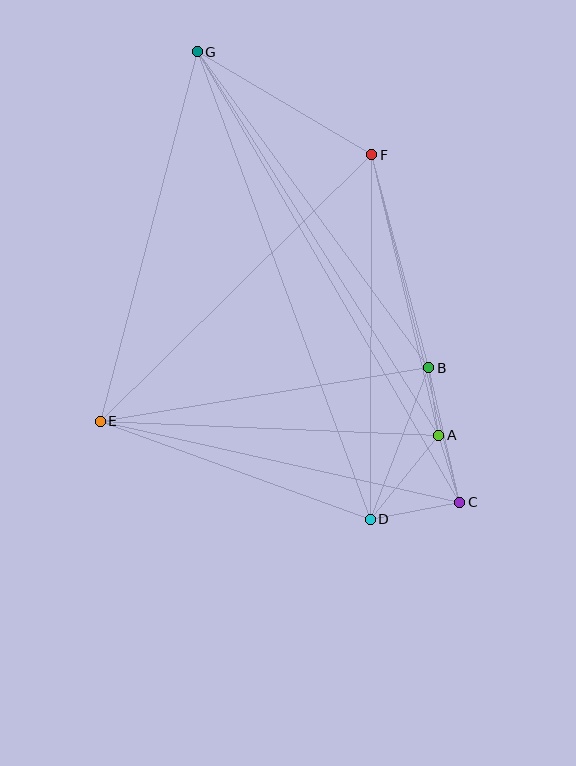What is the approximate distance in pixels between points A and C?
The distance between A and C is approximately 70 pixels.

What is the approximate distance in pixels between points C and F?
The distance between C and F is approximately 359 pixels.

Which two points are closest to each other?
Points A and B are closest to each other.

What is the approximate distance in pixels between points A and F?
The distance between A and F is approximately 288 pixels.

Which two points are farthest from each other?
Points C and G are farthest from each other.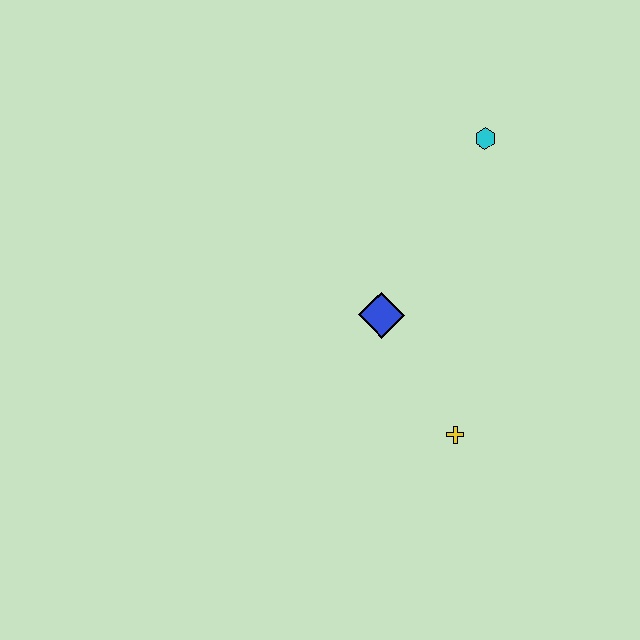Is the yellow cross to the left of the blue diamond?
No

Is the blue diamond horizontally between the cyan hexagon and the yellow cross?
No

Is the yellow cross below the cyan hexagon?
Yes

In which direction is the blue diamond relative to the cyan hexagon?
The blue diamond is below the cyan hexagon.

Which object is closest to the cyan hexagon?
The blue diamond is closest to the cyan hexagon.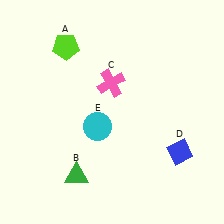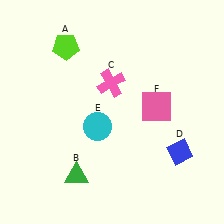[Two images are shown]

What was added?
A pink square (F) was added in Image 2.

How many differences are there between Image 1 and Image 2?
There is 1 difference between the two images.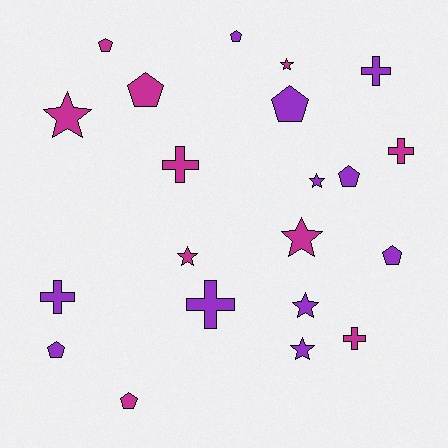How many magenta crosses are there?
There are 3 magenta crosses.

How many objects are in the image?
There are 21 objects.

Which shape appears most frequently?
Pentagon, with 8 objects.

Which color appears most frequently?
Purple, with 11 objects.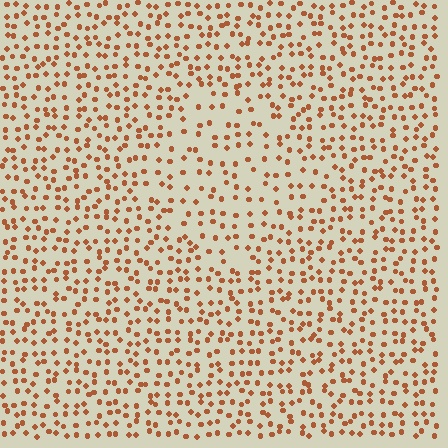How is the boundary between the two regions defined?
The boundary is defined by a change in element density (approximately 1.6x ratio). All elements are the same color, size, and shape.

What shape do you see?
I see a diamond.